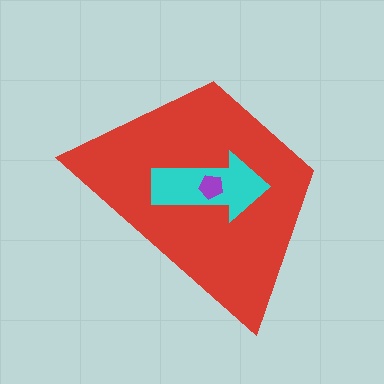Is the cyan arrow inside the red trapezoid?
Yes.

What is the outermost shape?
The red trapezoid.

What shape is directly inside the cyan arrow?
The purple pentagon.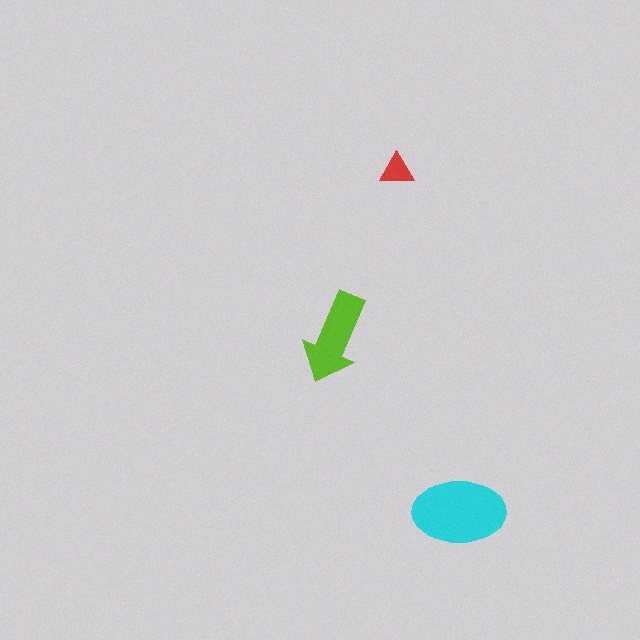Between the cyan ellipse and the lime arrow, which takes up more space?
The cyan ellipse.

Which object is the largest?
The cyan ellipse.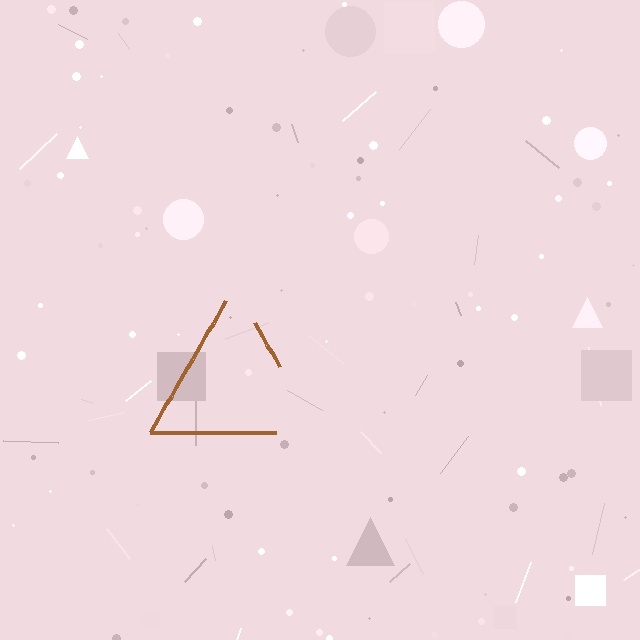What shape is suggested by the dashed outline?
The dashed outline suggests a triangle.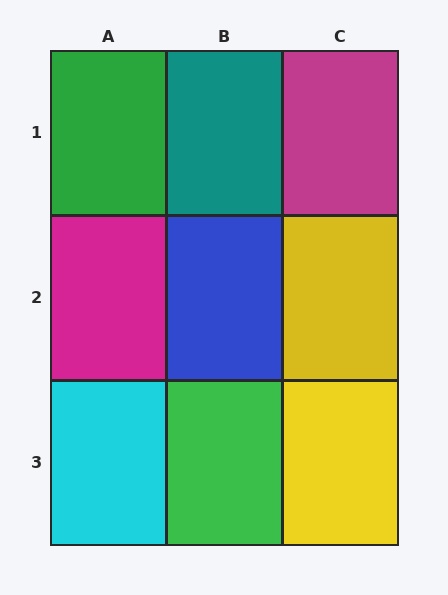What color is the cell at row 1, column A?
Green.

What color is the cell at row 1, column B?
Teal.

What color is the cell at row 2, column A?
Magenta.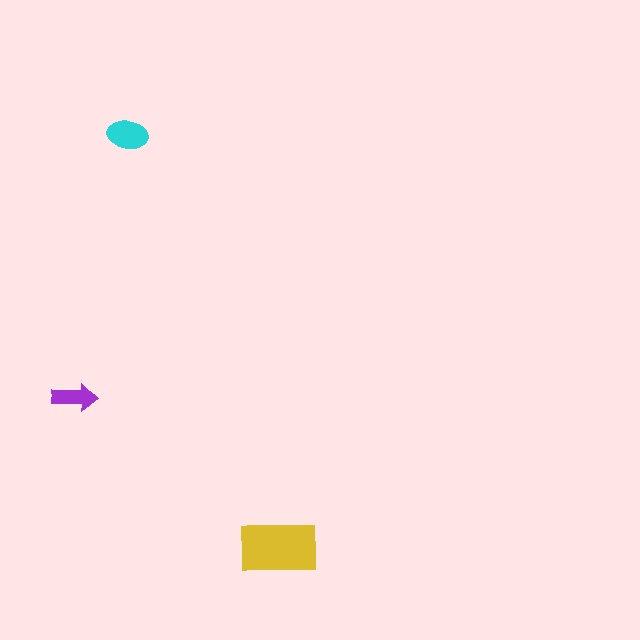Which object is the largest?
The yellow rectangle.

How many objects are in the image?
There are 3 objects in the image.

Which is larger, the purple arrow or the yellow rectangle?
The yellow rectangle.